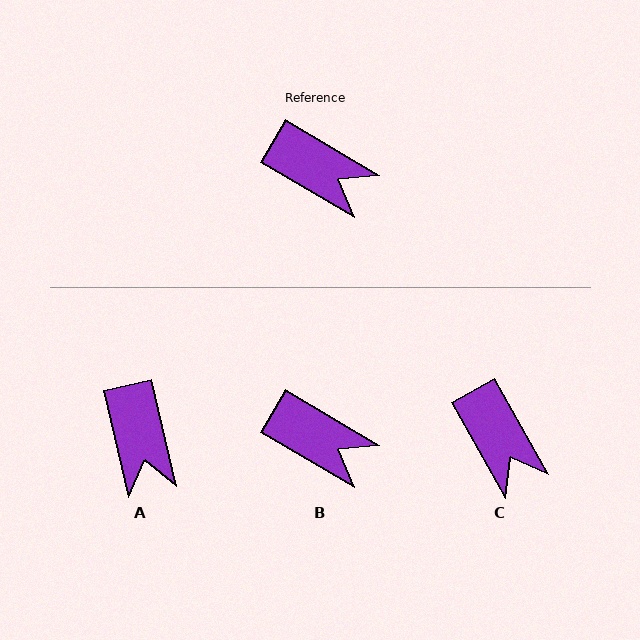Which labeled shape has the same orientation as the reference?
B.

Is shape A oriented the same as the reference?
No, it is off by about 47 degrees.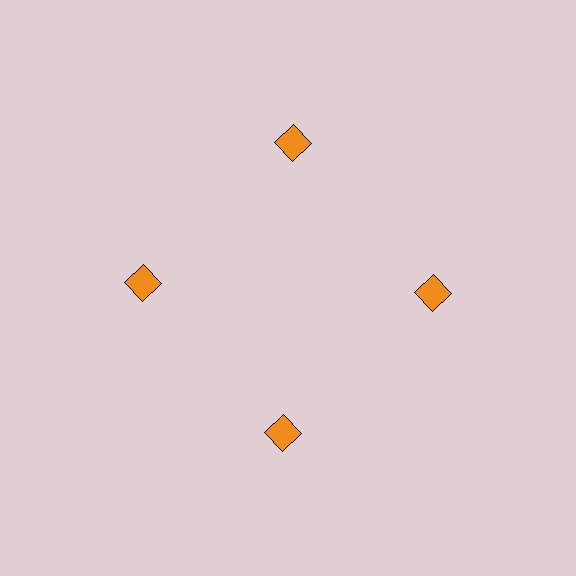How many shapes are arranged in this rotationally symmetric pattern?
There are 4 shapes, arranged in 4 groups of 1.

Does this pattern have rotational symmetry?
Yes, this pattern has 4-fold rotational symmetry. It looks the same after rotating 90 degrees around the center.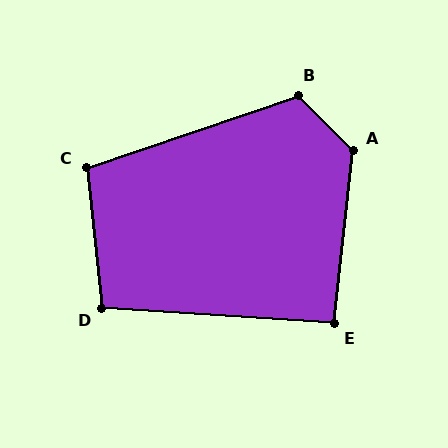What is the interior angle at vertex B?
Approximately 116 degrees (obtuse).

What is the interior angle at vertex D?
Approximately 100 degrees (obtuse).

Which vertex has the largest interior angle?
A, at approximately 129 degrees.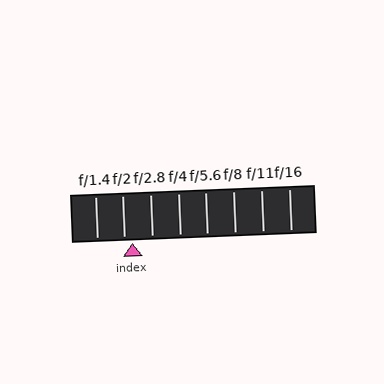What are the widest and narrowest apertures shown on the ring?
The widest aperture shown is f/1.4 and the narrowest is f/16.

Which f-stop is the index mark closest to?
The index mark is closest to f/2.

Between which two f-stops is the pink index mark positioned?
The index mark is between f/2 and f/2.8.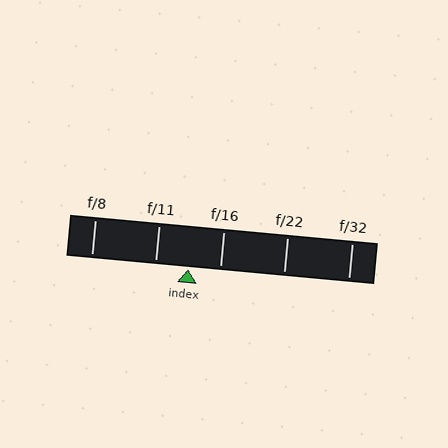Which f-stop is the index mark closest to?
The index mark is closest to f/16.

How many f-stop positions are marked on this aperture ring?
There are 5 f-stop positions marked.